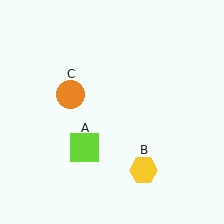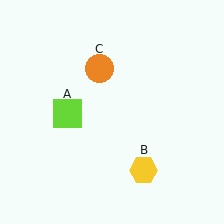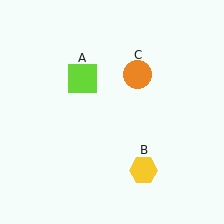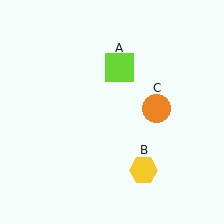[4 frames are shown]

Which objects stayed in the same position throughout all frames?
Yellow hexagon (object B) remained stationary.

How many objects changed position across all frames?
2 objects changed position: lime square (object A), orange circle (object C).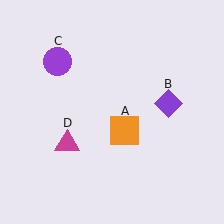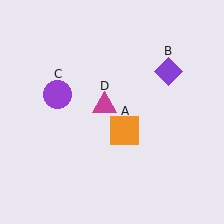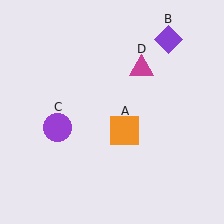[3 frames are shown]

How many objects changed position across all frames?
3 objects changed position: purple diamond (object B), purple circle (object C), magenta triangle (object D).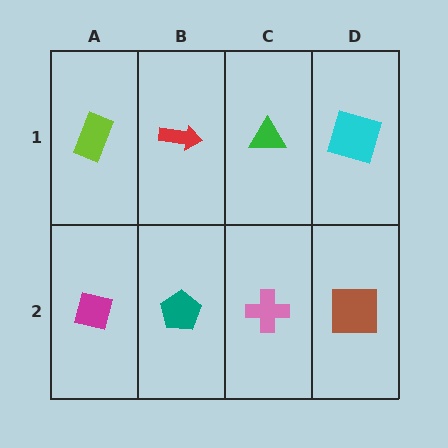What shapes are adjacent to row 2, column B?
A red arrow (row 1, column B), a magenta square (row 2, column A), a pink cross (row 2, column C).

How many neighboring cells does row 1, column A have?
2.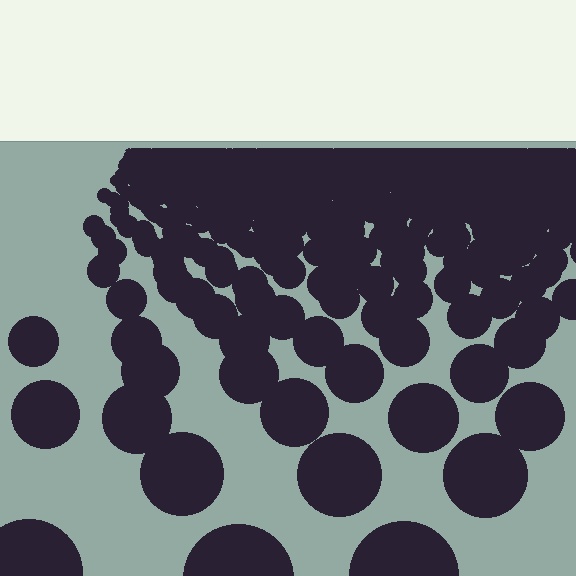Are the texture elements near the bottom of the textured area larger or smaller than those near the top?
Larger. Near the bottom, elements are closer to the viewer and appear at a bigger on-screen size.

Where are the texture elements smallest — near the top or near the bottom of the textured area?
Near the top.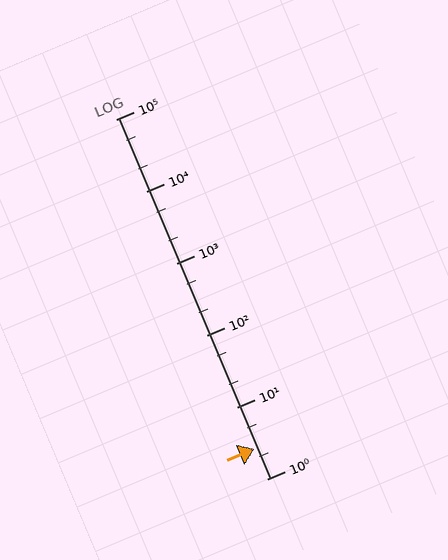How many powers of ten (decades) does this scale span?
The scale spans 5 decades, from 1 to 100000.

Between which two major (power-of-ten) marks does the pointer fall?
The pointer is between 1 and 10.